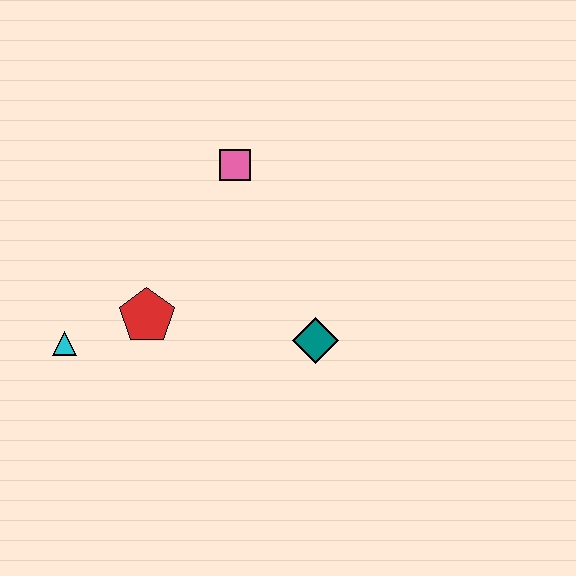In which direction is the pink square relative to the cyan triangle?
The pink square is above the cyan triangle.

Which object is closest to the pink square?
The red pentagon is closest to the pink square.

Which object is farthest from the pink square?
The cyan triangle is farthest from the pink square.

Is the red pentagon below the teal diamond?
No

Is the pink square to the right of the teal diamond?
No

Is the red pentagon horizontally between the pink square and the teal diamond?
No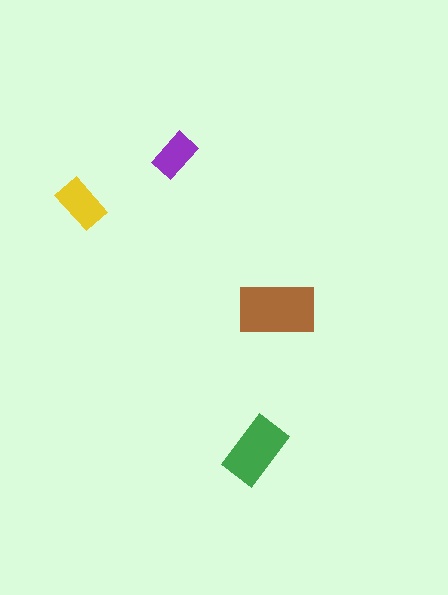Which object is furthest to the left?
The yellow rectangle is leftmost.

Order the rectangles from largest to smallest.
the brown one, the green one, the yellow one, the purple one.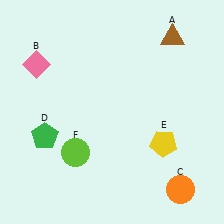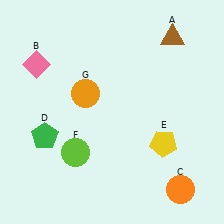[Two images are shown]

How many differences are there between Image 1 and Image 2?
There is 1 difference between the two images.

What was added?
An orange circle (G) was added in Image 2.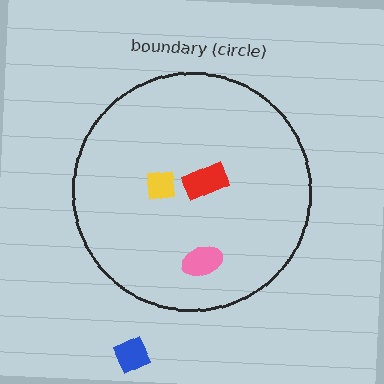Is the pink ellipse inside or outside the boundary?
Inside.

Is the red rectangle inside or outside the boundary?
Inside.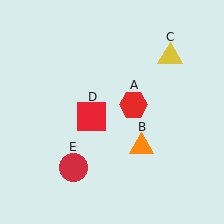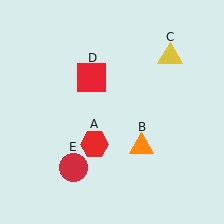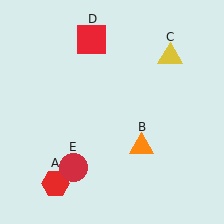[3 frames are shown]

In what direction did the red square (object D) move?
The red square (object D) moved up.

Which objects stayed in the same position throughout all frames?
Orange triangle (object B) and yellow triangle (object C) and red circle (object E) remained stationary.